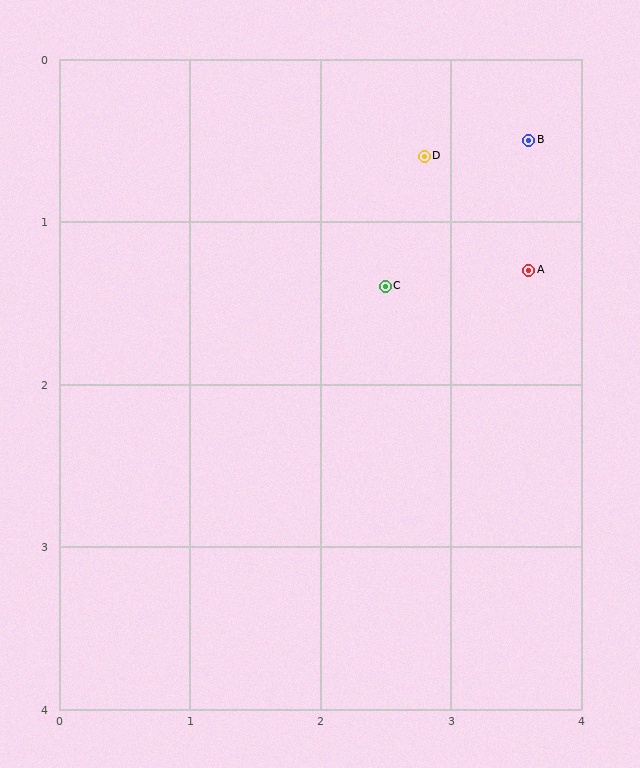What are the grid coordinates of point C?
Point C is at approximately (2.5, 1.4).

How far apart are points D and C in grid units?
Points D and C are about 0.9 grid units apart.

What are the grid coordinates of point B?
Point B is at approximately (3.6, 0.5).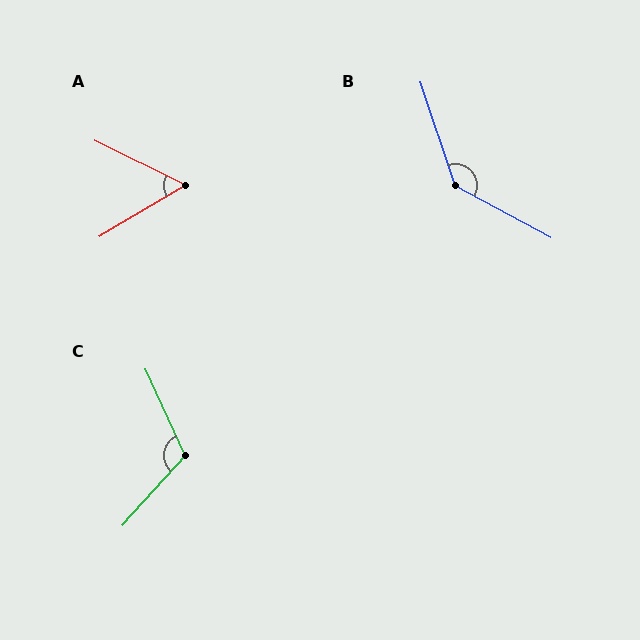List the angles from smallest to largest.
A (57°), C (114°), B (136°).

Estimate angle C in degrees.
Approximately 114 degrees.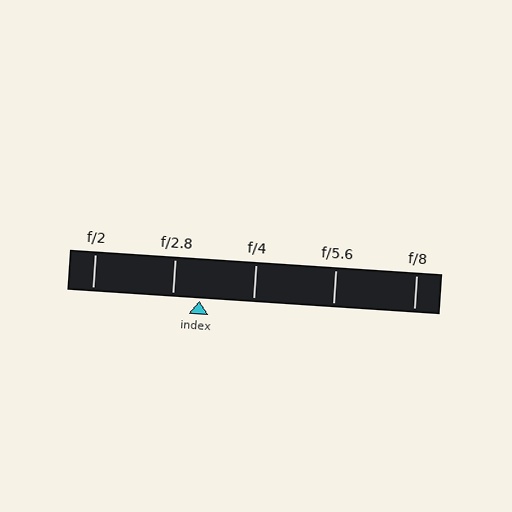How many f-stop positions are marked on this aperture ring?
There are 5 f-stop positions marked.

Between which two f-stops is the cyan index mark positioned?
The index mark is between f/2.8 and f/4.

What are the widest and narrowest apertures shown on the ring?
The widest aperture shown is f/2 and the narrowest is f/8.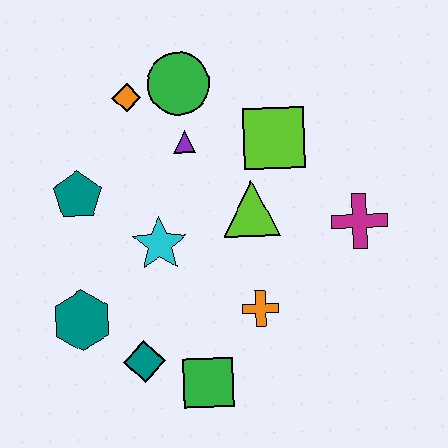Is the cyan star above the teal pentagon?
No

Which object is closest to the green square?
The teal diamond is closest to the green square.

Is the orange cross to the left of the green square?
No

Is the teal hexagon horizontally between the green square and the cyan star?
No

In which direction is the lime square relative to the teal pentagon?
The lime square is to the right of the teal pentagon.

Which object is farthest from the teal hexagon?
The magenta cross is farthest from the teal hexagon.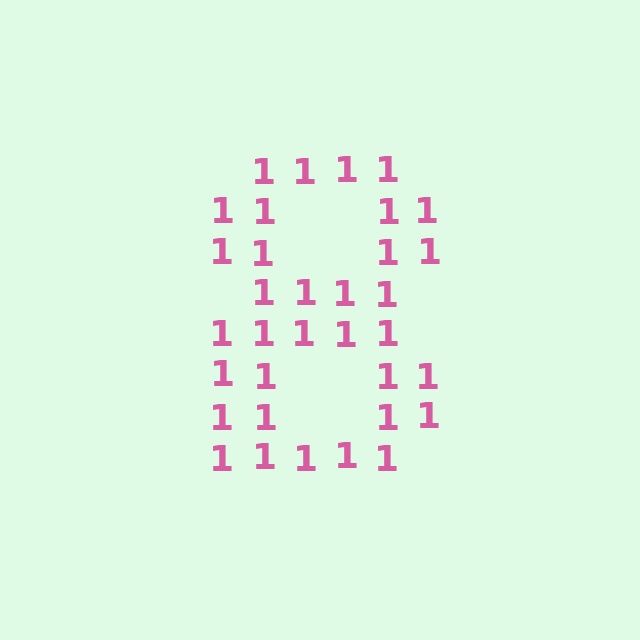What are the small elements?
The small elements are digit 1's.